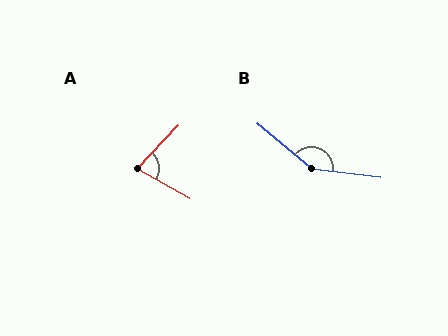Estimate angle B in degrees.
Approximately 147 degrees.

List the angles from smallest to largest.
A (76°), B (147°).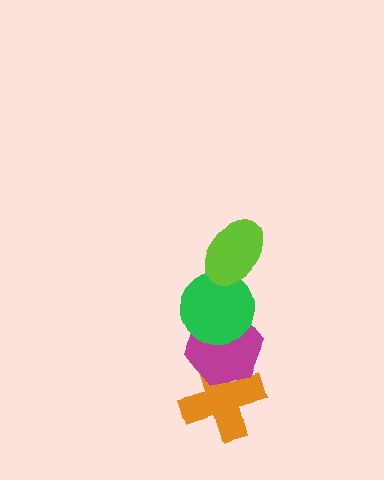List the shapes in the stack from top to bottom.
From top to bottom: the lime ellipse, the green circle, the magenta hexagon, the orange cross.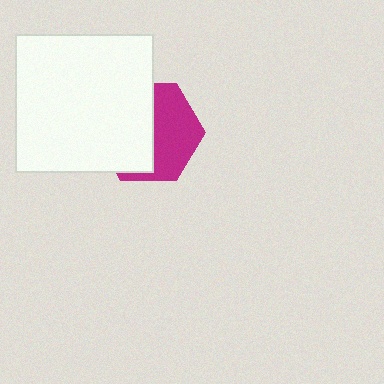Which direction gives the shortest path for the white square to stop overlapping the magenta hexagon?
Moving left gives the shortest separation.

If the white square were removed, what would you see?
You would see the complete magenta hexagon.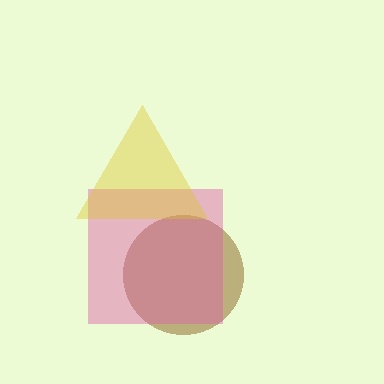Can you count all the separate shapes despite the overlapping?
Yes, there are 3 separate shapes.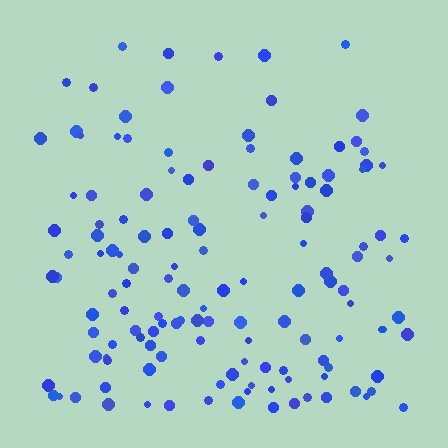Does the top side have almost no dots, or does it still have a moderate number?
Still a moderate number, just noticeably fewer than the bottom.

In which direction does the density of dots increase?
From top to bottom, with the bottom side densest.